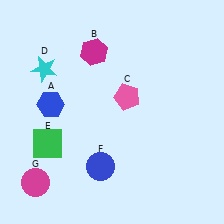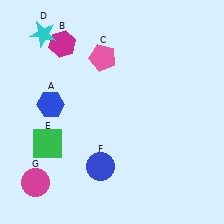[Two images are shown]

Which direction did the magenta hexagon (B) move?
The magenta hexagon (B) moved left.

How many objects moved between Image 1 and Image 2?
3 objects moved between the two images.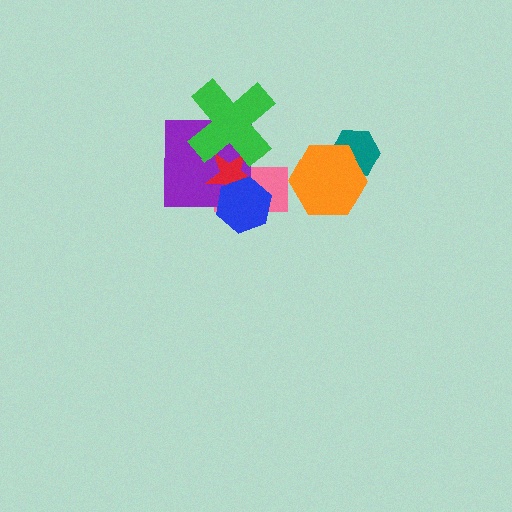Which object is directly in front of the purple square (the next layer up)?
The red star is directly in front of the purple square.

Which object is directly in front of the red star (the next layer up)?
The blue hexagon is directly in front of the red star.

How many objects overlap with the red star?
4 objects overlap with the red star.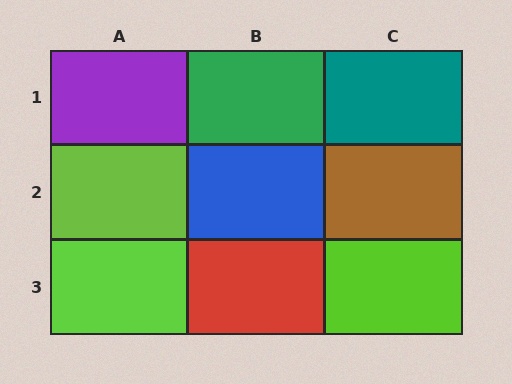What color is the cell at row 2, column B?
Blue.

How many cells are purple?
1 cell is purple.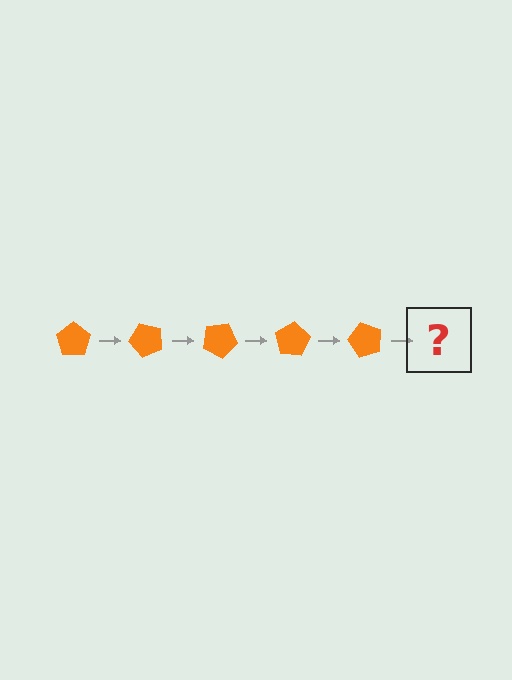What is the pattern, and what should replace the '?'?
The pattern is that the pentagon rotates 50 degrees each step. The '?' should be an orange pentagon rotated 250 degrees.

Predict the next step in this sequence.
The next step is an orange pentagon rotated 250 degrees.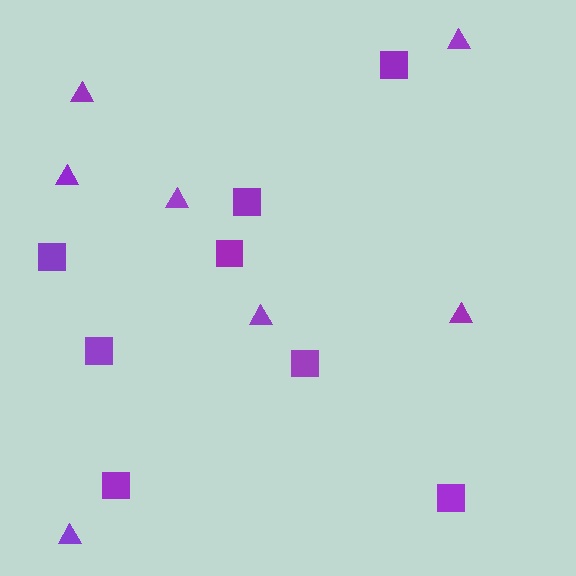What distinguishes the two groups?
There are 2 groups: one group of squares (8) and one group of triangles (7).